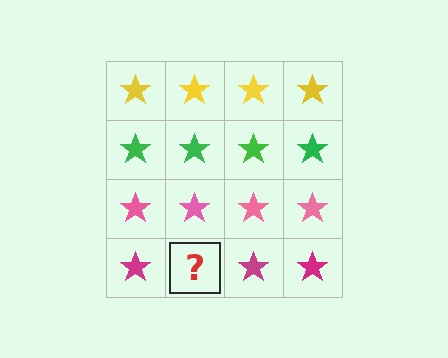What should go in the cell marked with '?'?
The missing cell should contain a magenta star.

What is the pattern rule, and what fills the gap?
The rule is that each row has a consistent color. The gap should be filled with a magenta star.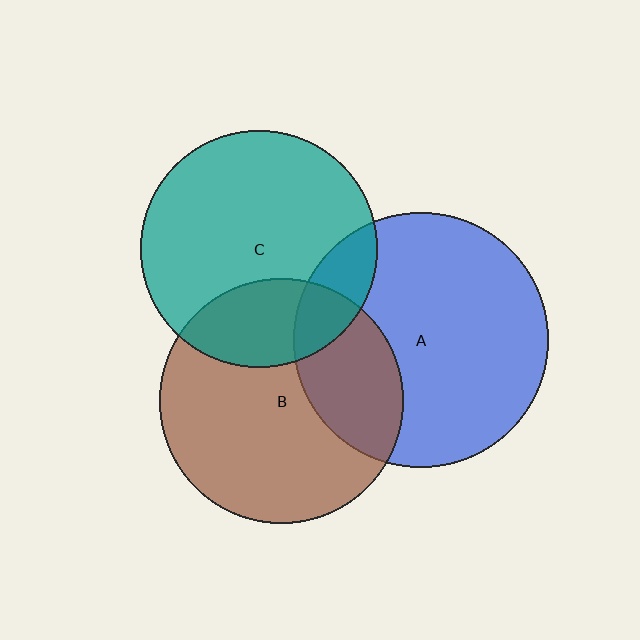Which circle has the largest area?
Circle A (blue).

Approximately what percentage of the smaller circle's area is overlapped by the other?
Approximately 30%.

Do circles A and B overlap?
Yes.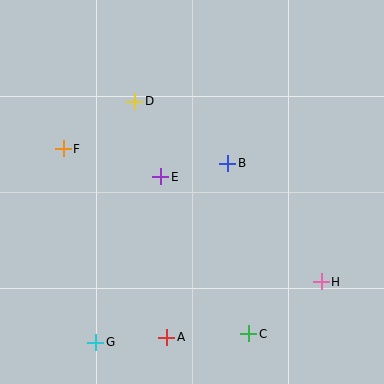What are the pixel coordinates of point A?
Point A is at (167, 337).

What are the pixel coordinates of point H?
Point H is at (321, 282).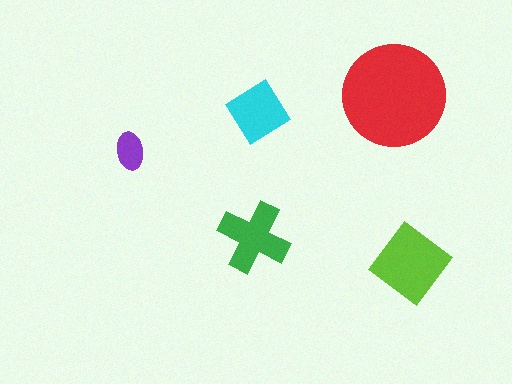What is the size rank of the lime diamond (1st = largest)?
2nd.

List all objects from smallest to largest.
The purple ellipse, the cyan diamond, the green cross, the lime diamond, the red circle.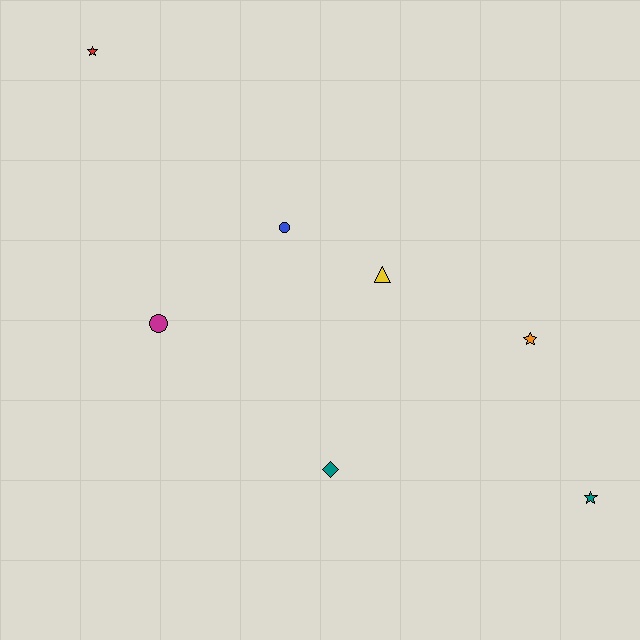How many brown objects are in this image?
There are no brown objects.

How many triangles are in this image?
There is 1 triangle.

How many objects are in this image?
There are 7 objects.